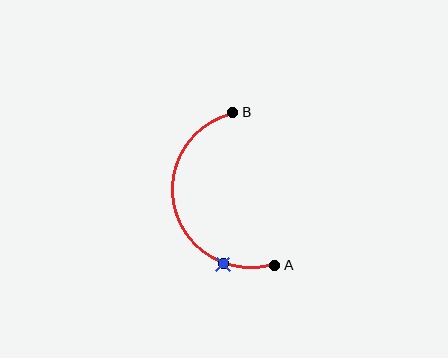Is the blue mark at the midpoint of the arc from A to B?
No. The blue mark lies on the arc but is closer to endpoint A. The arc midpoint would be at the point on the curve equidistant along the arc from both A and B.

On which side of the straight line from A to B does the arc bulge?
The arc bulges to the left of the straight line connecting A and B.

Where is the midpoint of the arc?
The arc midpoint is the point on the curve farthest from the straight line joining A and B. It sits to the left of that line.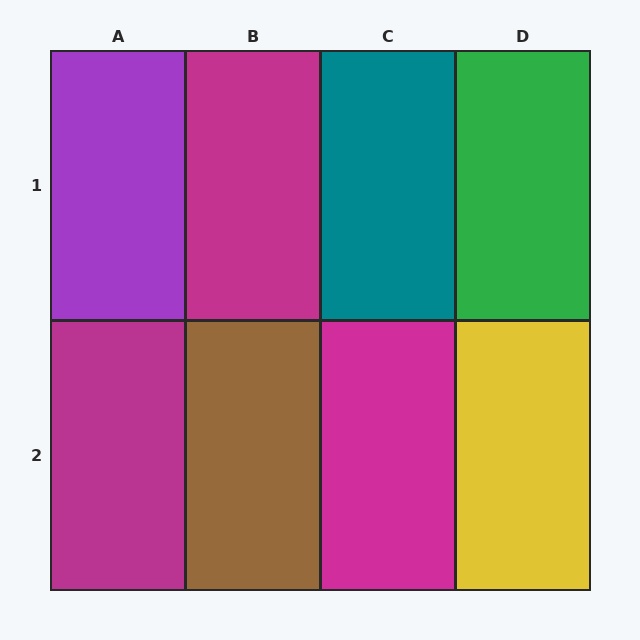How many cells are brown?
1 cell is brown.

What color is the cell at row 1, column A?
Purple.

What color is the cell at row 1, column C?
Teal.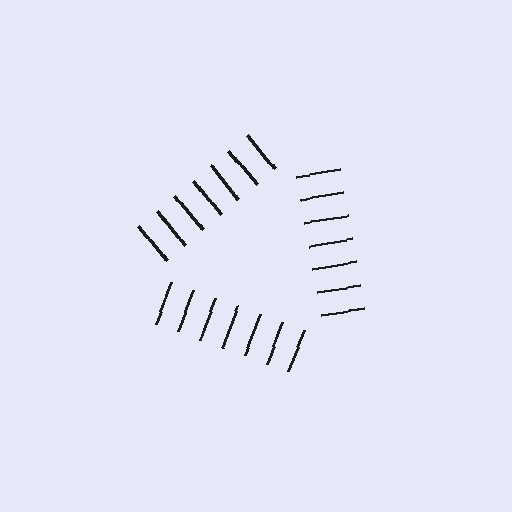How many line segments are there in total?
21 — 7 along each of the 3 edges.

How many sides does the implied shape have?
3 sides — the line-ends trace a triangle.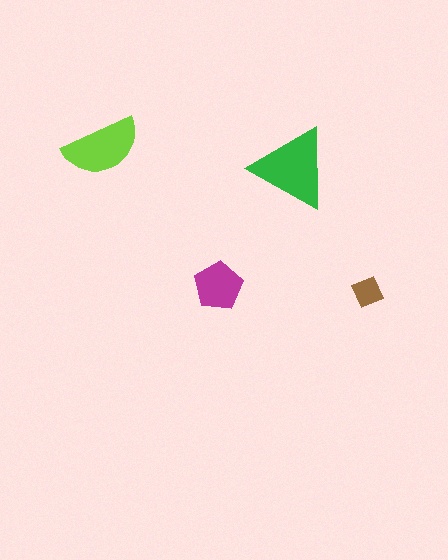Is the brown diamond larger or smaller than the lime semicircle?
Smaller.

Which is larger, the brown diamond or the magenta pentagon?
The magenta pentagon.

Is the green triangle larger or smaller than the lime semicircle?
Larger.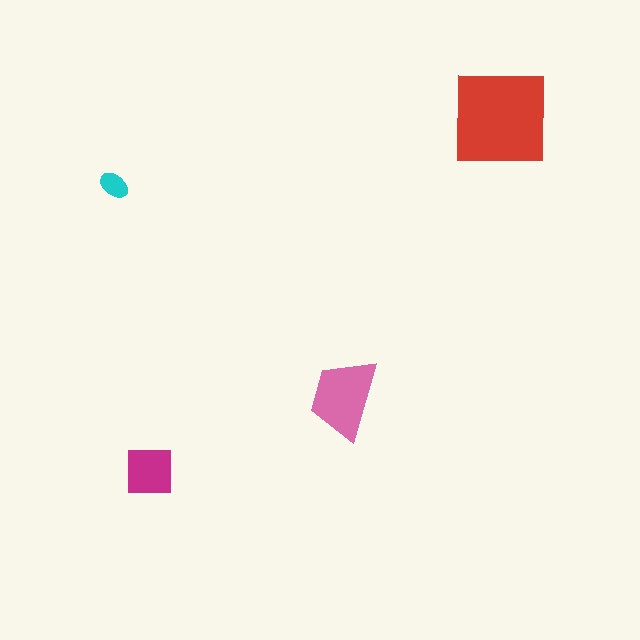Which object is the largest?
The red square.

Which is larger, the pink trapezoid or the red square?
The red square.